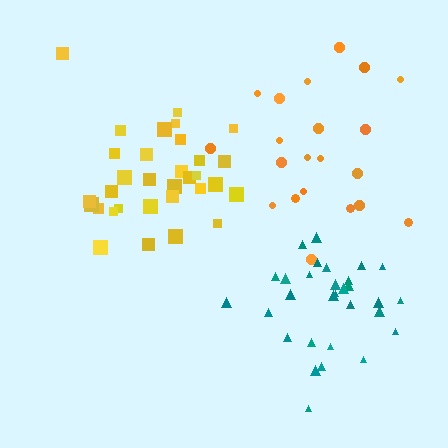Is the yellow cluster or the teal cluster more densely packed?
Yellow.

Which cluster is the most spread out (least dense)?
Orange.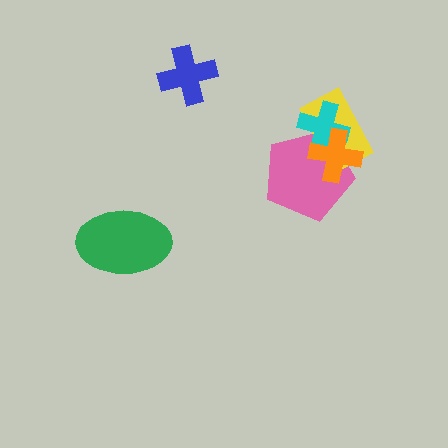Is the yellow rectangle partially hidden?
Yes, it is partially covered by another shape.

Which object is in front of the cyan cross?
The orange cross is in front of the cyan cross.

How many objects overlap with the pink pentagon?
3 objects overlap with the pink pentagon.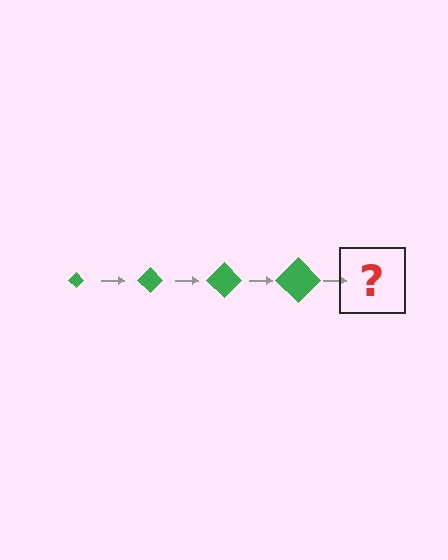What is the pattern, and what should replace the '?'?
The pattern is that the diamond gets progressively larger each step. The '?' should be a green diamond, larger than the previous one.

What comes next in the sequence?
The next element should be a green diamond, larger than the previous one.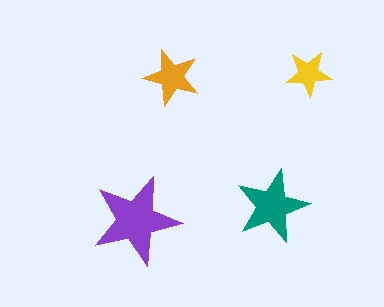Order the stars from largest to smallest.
the purple one, the teal one, the orange one, the yellow one.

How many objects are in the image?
There are 4 objects in the image.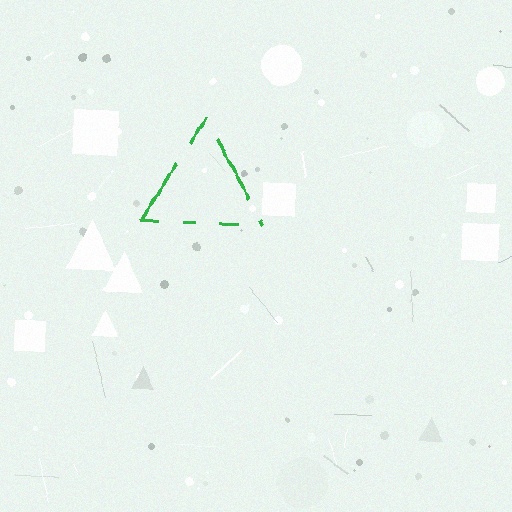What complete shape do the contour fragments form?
The contour fragments form a triangle.